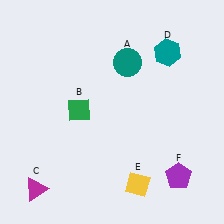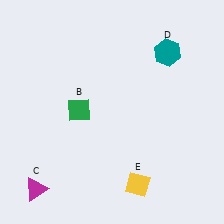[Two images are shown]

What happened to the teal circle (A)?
The teal circle (A) was removed in Image 2. It was in the top-right area of Image 1.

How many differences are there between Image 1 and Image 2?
There are 2 differences between the two images.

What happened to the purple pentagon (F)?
The purple pentagon (F) was removed in Image 2. It was in the bottom-right area of Image 1.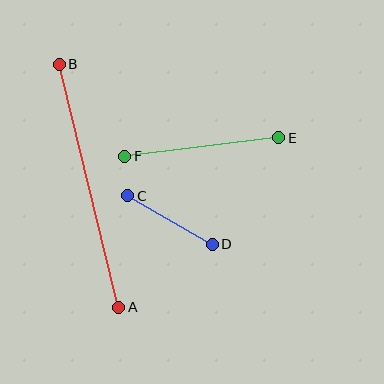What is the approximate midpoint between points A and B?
The midpoint is at approximately (89, 186) pixels.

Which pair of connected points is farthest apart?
Points A and B are farthest apart.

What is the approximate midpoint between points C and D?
The midpoint is at approximately (170, 220) pixels.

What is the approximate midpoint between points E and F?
The midpoint is at approximately (202, 147) pixels.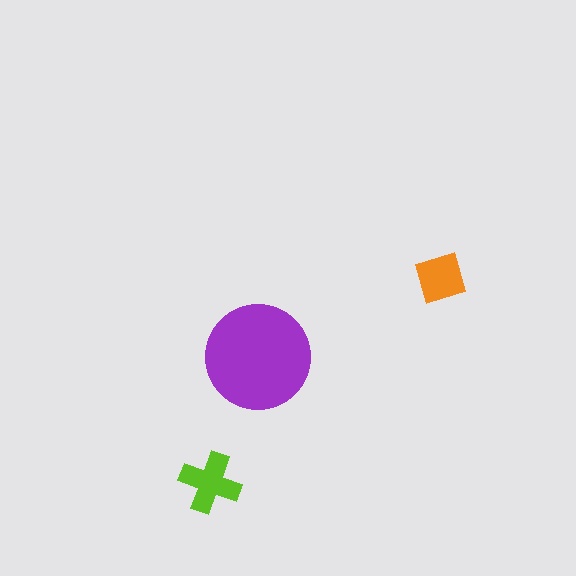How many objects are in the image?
There are 3 objects in the image.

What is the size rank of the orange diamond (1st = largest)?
3rd.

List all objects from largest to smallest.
The purple circle, the lime cross, the orange diamond.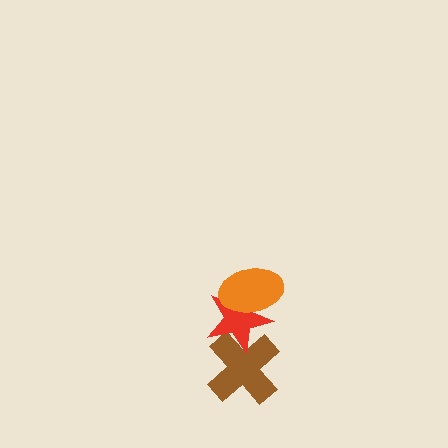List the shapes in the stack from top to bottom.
From top to bottom: the orange ellipse, the red star, the brown cross.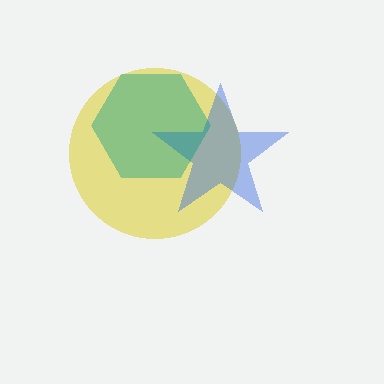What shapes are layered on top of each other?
The layered shapes are: a yellow circle, a blue star, a teal hexagon.